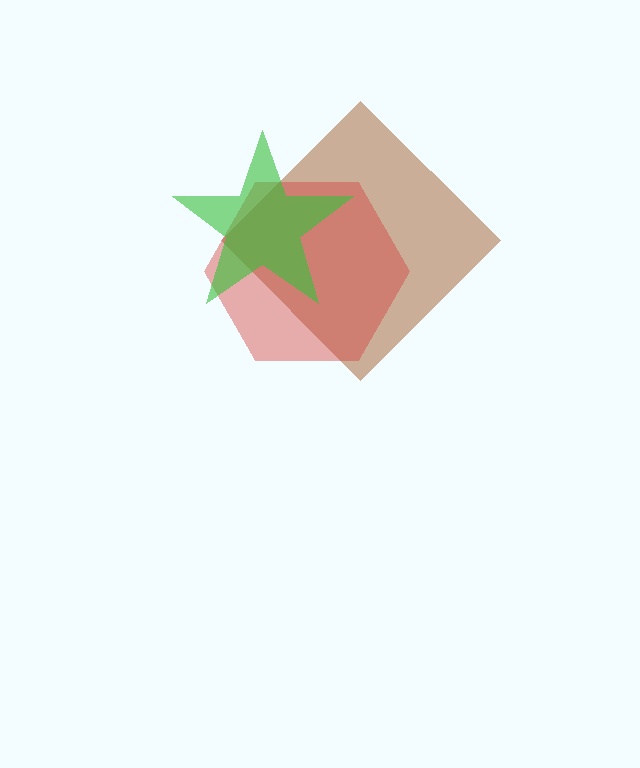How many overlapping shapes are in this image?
There are 3 overlapping shapes in the image.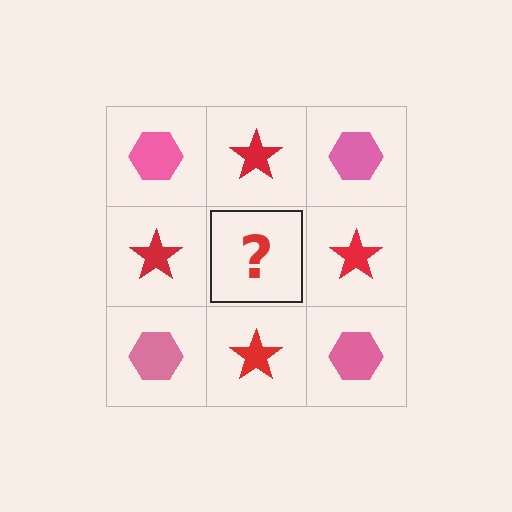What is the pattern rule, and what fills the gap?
The rule is that it alternates pink hexagon and red star in a checkerboard pattern. The gap should be filled with a pink hexagon.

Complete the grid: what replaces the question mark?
The question mark should be replaced with a pink hexagon.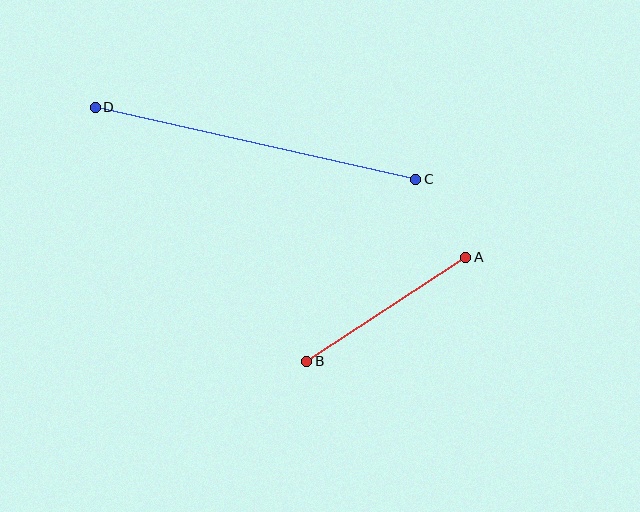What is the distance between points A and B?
The distance is approximately 190 pixels.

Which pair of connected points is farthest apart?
Points C and D are farthest apart.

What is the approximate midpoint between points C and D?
The midpoint is at approximately (255, 143) pixels.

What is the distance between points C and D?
The distance is approximately 328 pixels.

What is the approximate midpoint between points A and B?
The midpoint is at approximately (386, 309) pixels.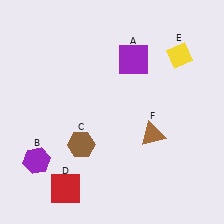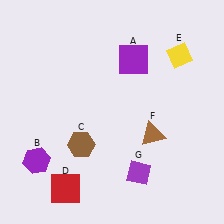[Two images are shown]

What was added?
A purple diamond (G) was added in Image 2.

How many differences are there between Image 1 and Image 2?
There is 1 difference between the two images.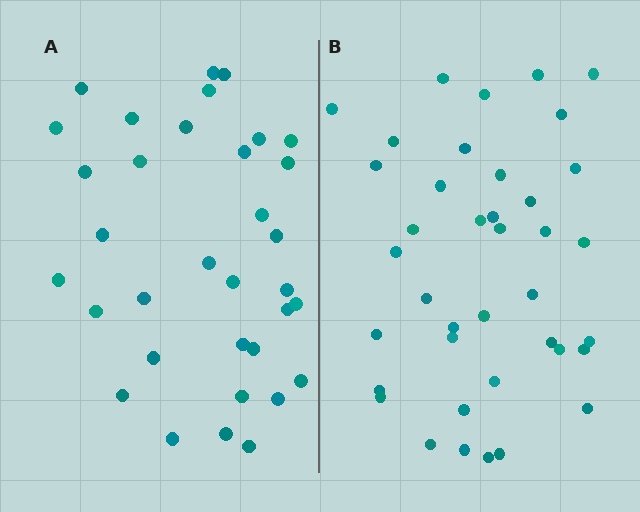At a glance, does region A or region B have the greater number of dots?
Region B (the right region) has more dots.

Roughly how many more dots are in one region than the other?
Region B has about 5 more dots than region A.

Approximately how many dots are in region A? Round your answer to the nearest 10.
About 30 dots. (The exact count is 34, which rounds to 30.)